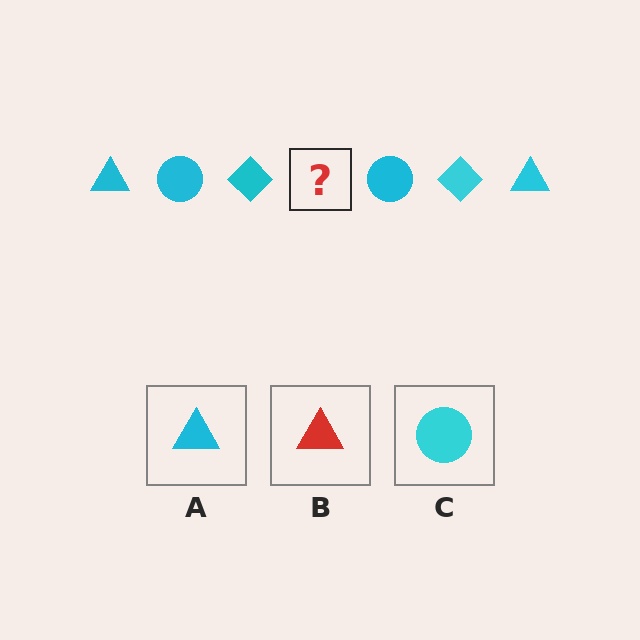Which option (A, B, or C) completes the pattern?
A.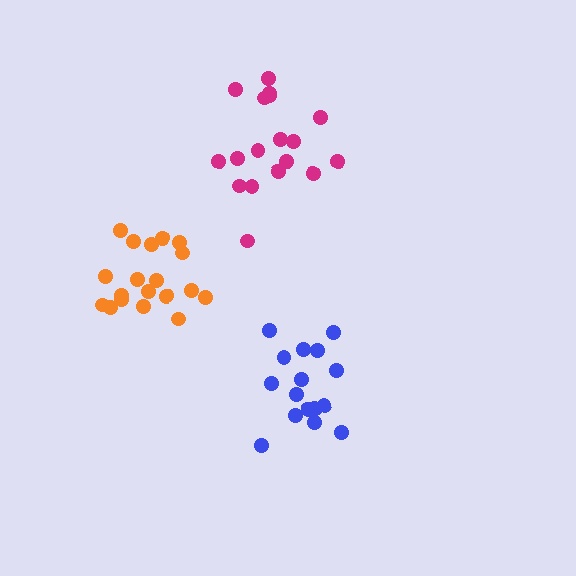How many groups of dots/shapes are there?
There are 3 groups.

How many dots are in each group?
Group 1: 16 dots, Group 2: 18 dots, Group 3: 20 dots (54 total).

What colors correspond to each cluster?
The clusters are colored: blue, magenta, orange.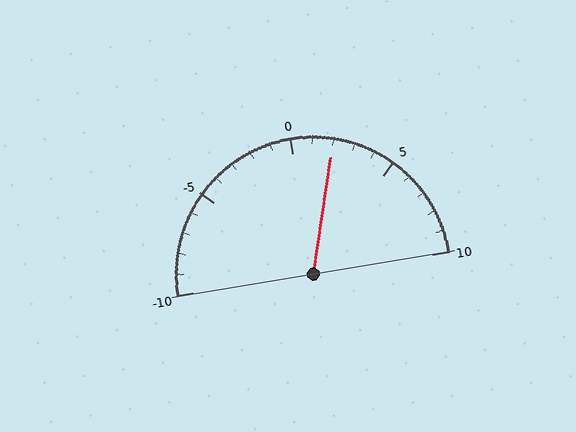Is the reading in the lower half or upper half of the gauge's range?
The reading is in the upper half of the range (-10 to 10).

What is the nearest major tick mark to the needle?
The nearest major tick mark is 0.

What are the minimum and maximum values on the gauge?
The gauge ranges from -10 to 10.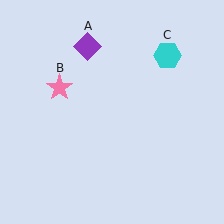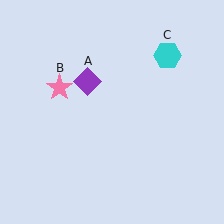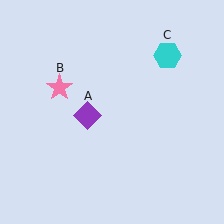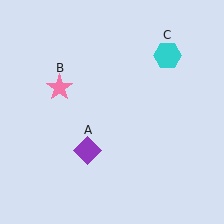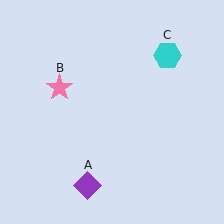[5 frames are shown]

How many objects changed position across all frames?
1 object changed position: purple diamond (object A).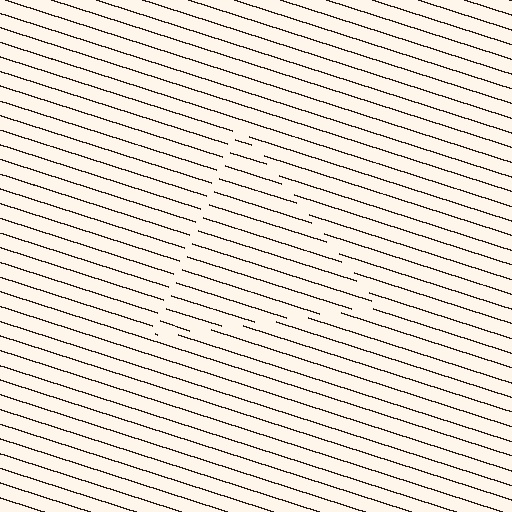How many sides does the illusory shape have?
3 sides — the line-ends trace a triangle.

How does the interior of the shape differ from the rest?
The interior of the shape contains the same grating, shifted by half a period — the contour is defined by the phase discontinuity where line-ends from the inner and outer gratings abut.